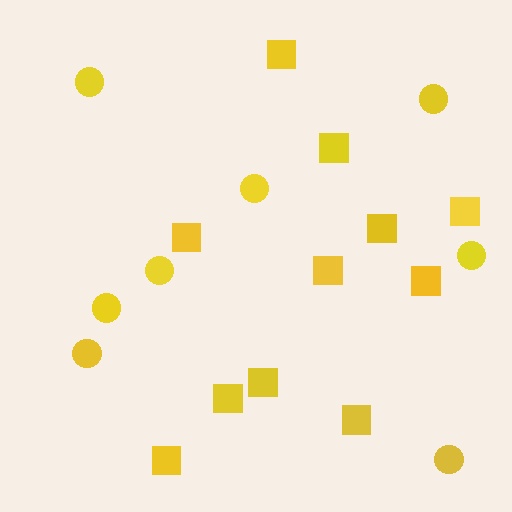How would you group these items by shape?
There are 2 groups: one group of circles (8) and one group of squares (11).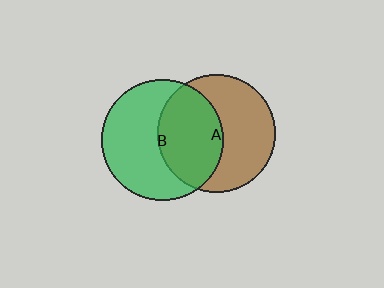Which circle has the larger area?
Circle B (green).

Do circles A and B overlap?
Yes.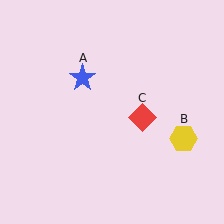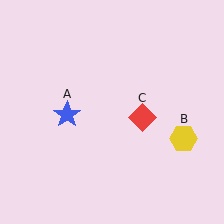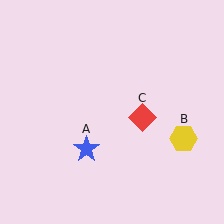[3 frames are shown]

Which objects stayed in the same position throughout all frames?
Yellow hexagon (object B) and red diamond (object C) remained stationary.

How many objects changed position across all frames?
1 object changed position: blue star (object A).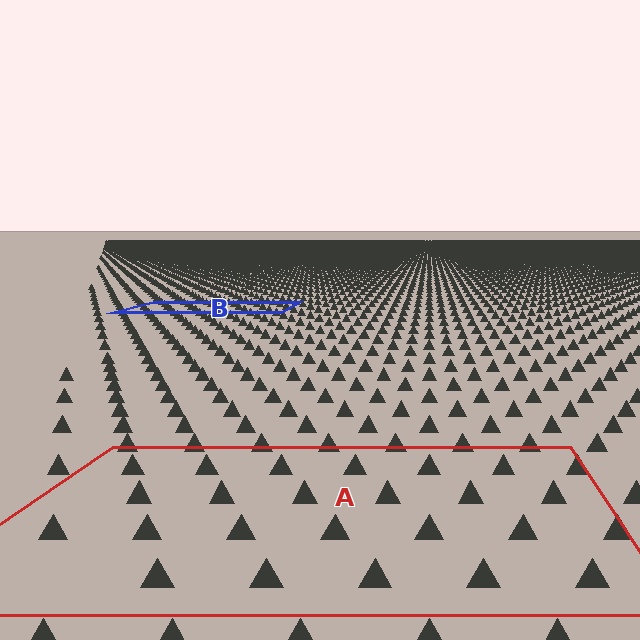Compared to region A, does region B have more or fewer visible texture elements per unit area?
Region B has more texture elements per unit area — they are packed more densely because it is farther away.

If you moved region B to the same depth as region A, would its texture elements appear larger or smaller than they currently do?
They would appear larger. At a closer depth, the same texture elements are projected at a bigger on-screen size.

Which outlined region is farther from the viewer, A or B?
Region B is farther from the viewer — the texture elements inside it appear smaller and more densely packed.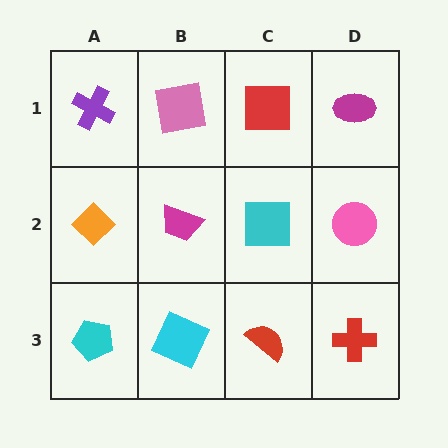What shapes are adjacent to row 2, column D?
A magenta ellipse (row 1, column D), a red cross (row 3, column D), a cyan square (row 2, column C).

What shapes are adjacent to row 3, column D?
A pink circle (row 2, column D), a red semicircle (row 3, column C).